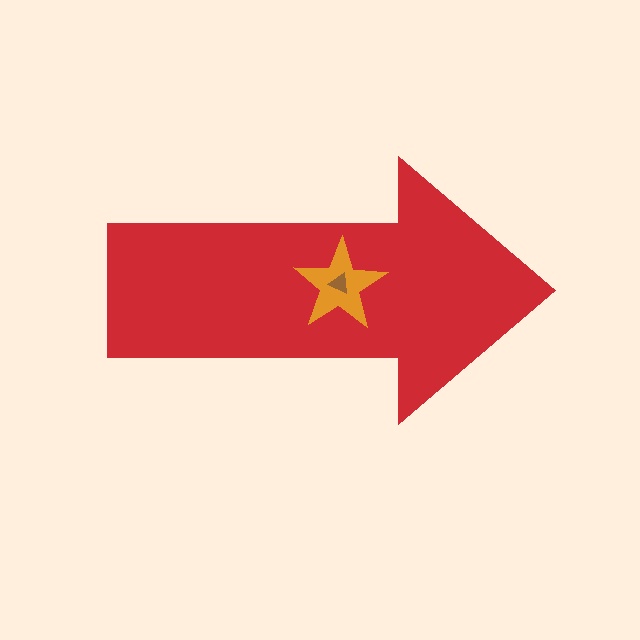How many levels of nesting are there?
3.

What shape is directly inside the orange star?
The brown triangle.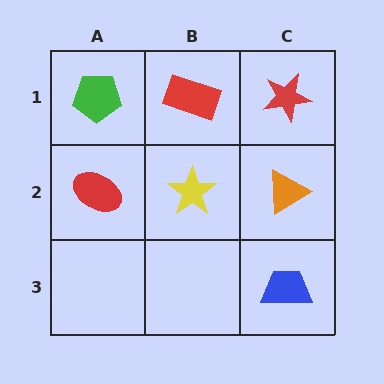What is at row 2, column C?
An orange triangle.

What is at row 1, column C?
A red star.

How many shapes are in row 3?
1 shape.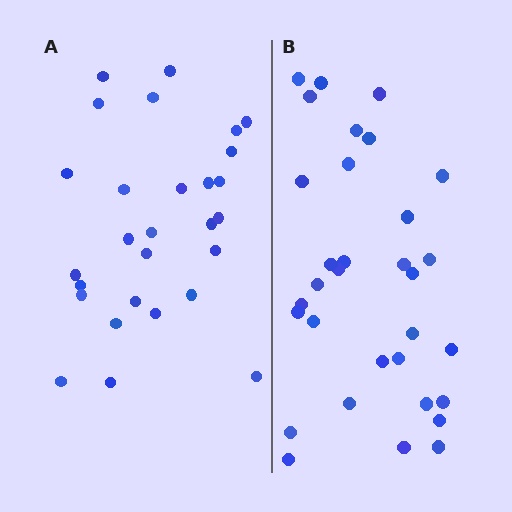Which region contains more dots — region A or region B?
Region B (the right region) has more dots.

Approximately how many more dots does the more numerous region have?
Region B has about 4 more dots than region A.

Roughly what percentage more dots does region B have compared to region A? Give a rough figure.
About 15% more.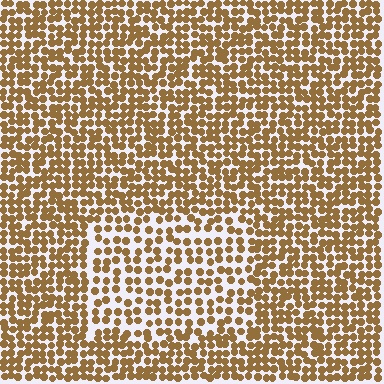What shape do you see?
I see a rectangle.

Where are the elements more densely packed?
The elements are more densely packed outside the rectangle boundary.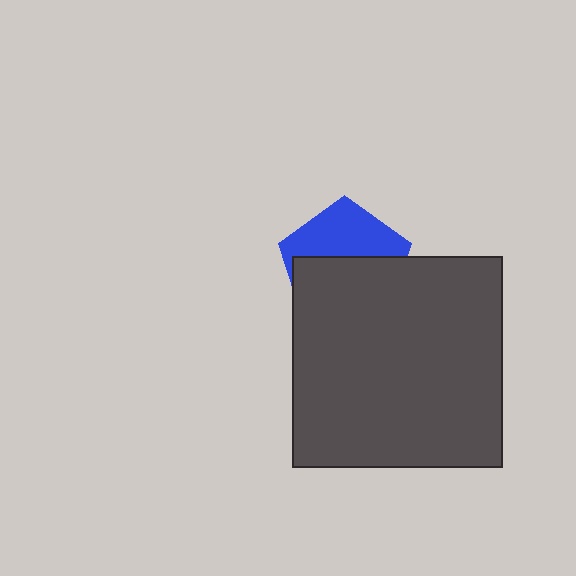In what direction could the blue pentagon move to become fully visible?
The blue pentagon could move up. That would shift it out from behind the dark gray square entirely.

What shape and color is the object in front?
The object in front is a dark gray square.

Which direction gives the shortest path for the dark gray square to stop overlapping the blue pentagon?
Moving down gives the shortest separation.